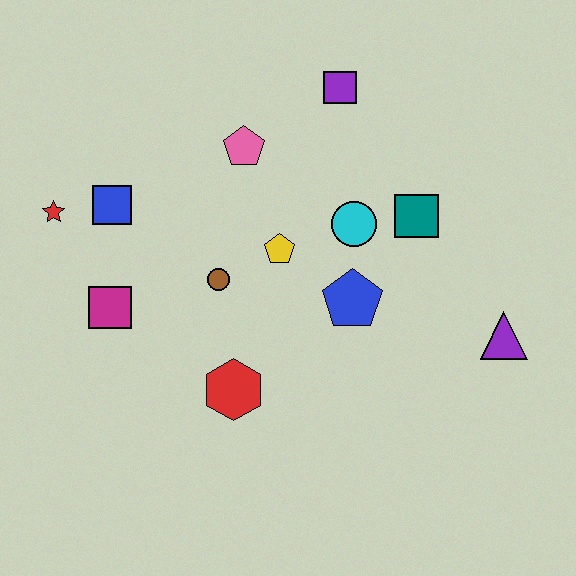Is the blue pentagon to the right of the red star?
Yes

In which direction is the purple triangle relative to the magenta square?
The purple triangle is to the right of the magenta square.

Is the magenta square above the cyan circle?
No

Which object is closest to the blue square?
The red star is closest to the blue square.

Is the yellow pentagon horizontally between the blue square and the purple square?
Yes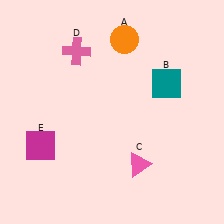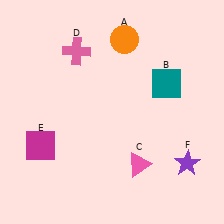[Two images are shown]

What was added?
A purple star (F) was added in Image 2.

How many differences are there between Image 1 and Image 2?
There is 1 difference between the two images.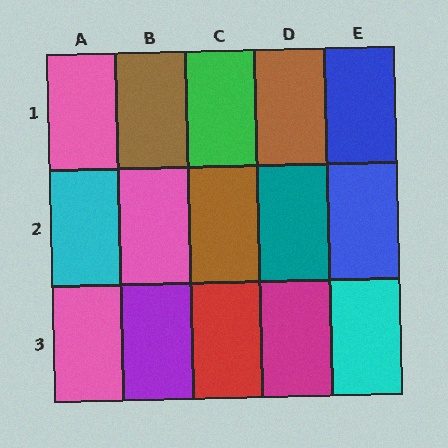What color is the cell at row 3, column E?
Cyan.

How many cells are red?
1 cell is red.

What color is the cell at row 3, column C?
Red.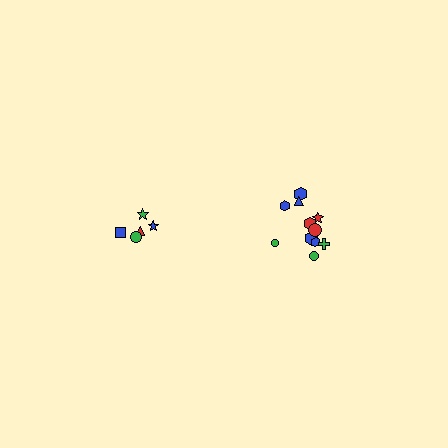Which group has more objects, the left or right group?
The right group.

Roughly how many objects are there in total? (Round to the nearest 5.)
Roughly 15 objects in total.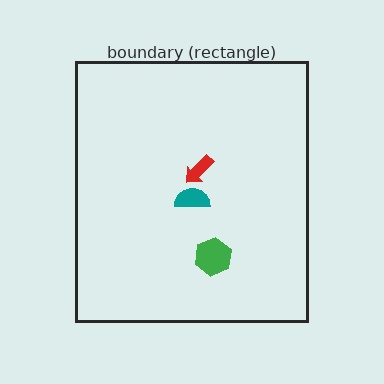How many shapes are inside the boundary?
3 inside, 0 outside.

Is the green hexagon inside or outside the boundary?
Inside.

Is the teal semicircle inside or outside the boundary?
Inside.